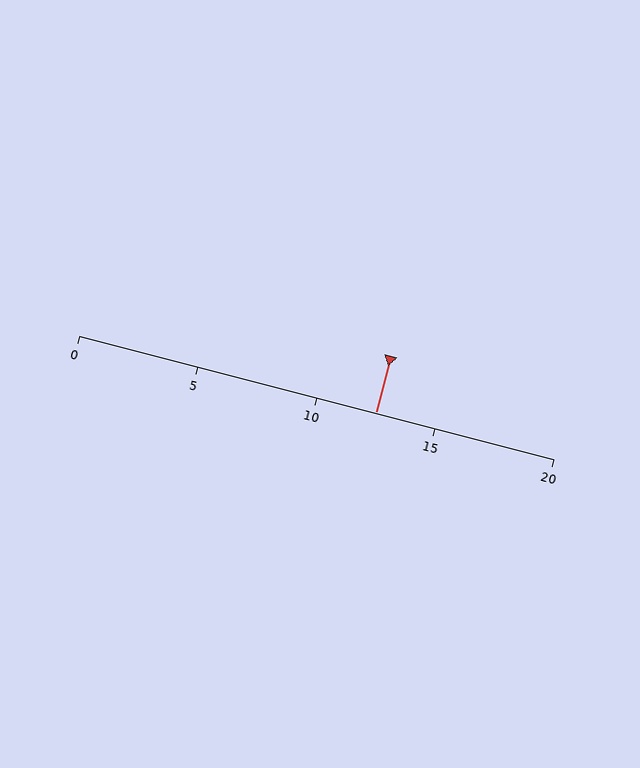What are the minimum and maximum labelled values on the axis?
The axis runs from 0 to 20.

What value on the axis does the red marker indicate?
The marker indicates approximately 12.5.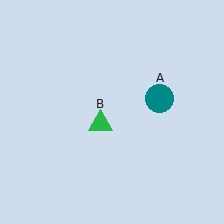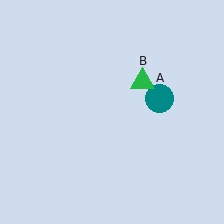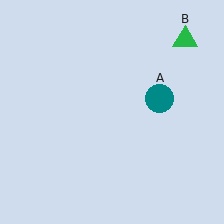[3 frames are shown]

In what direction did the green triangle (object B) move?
The green triangle (object B) moved up and to the right.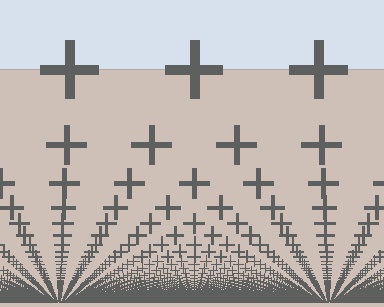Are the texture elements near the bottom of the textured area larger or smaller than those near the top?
Smaller. The gradient is inverted — elements near the bottom are smaller and denser.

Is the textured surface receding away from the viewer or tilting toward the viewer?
The surface appears to tilt toward the viewer. Texture elements get larger and sparser toward the top.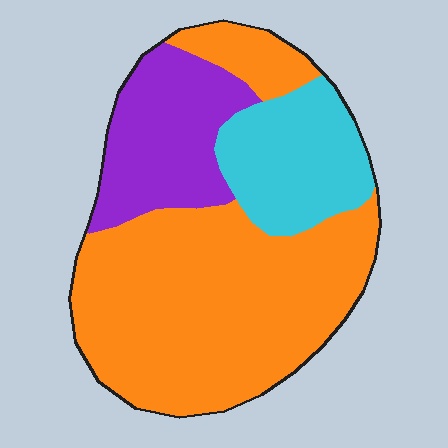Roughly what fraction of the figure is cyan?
Cyan takes up about one fifth (1/5) of the figure.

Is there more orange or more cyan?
Orange.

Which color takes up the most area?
Orange, at roughly 60%.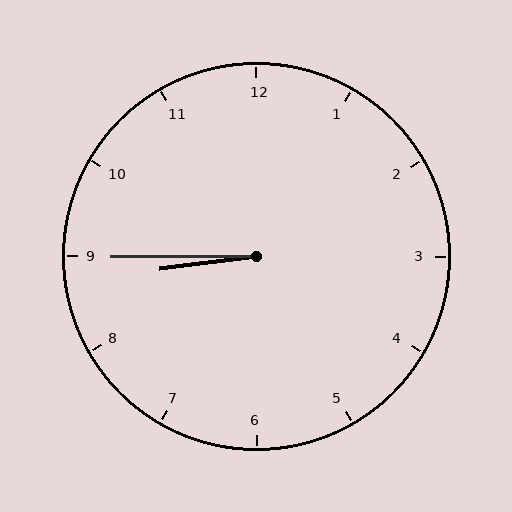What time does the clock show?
8:45.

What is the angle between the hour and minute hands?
Approximately 8 degrees.